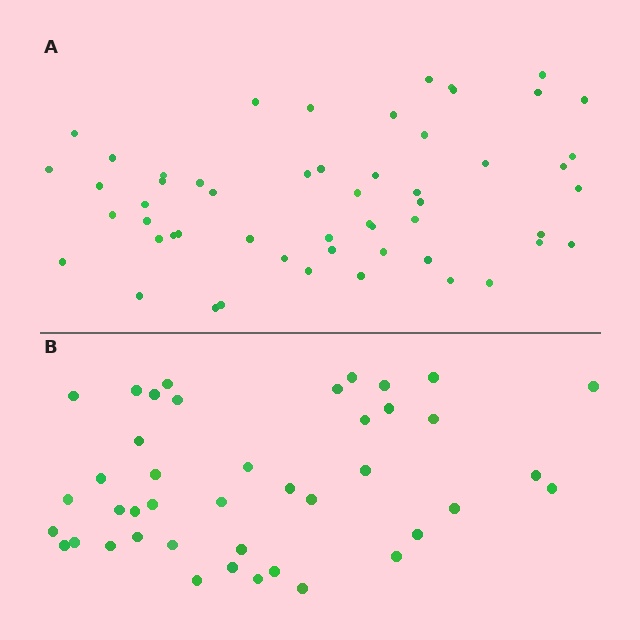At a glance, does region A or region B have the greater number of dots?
Region A (the top region) has more dots.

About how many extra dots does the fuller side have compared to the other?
Region A has roughly 12 or so more dots than region B.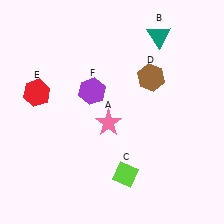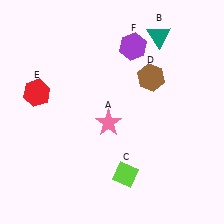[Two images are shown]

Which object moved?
The purple hexagon (F) moved up.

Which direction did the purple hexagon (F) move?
The purple hexagon (F) moved up.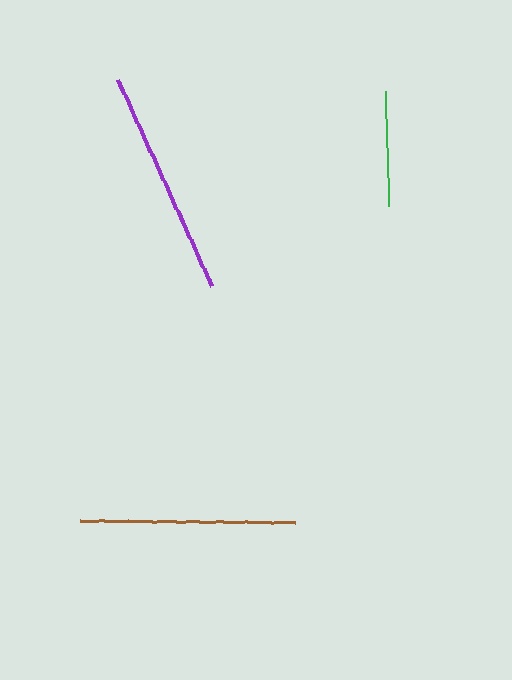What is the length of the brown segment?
The brown segment is approximately 214 pixels long.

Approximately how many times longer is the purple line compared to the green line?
The purple line is approximately 2.0 times the length of the green line.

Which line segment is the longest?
The purple line is the longest at approximately 228 pixels.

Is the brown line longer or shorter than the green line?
The brown line is longer than the green line.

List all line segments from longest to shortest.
From longest to shortest: purple, brown, green.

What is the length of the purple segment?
The purple segment is approximately 228 pixels long.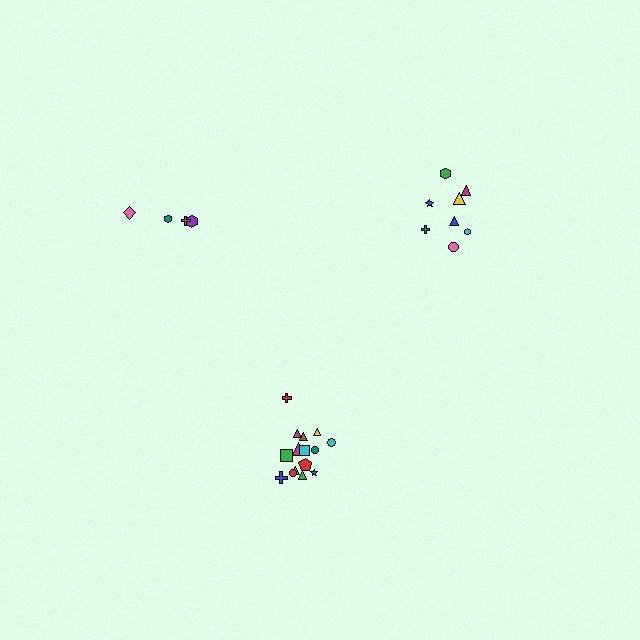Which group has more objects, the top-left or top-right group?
The top-right group.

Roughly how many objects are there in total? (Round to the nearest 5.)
Roughly 25 objects in total.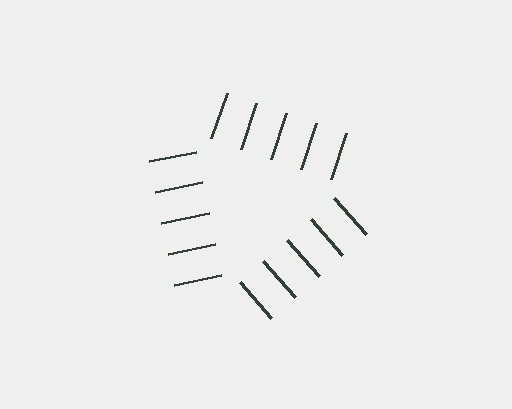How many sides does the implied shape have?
3 sides — the line-ends trace a triangle.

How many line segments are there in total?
15 — 5 along each of the 3 edges.